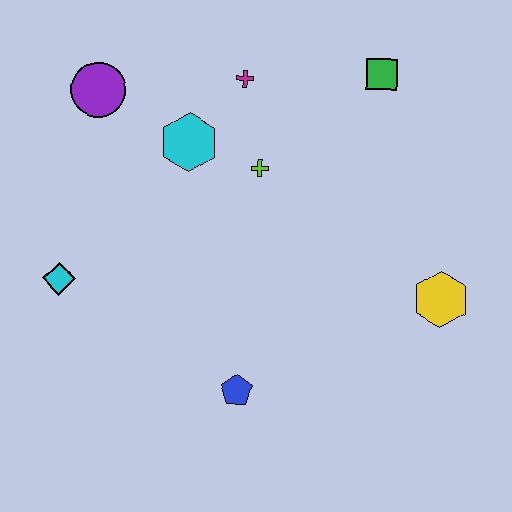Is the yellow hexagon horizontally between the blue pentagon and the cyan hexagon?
No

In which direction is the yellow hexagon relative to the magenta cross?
The yellow hexagon is below the magenta cross.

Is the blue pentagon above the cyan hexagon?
No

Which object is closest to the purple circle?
The cyan hexagon is closest to the purple circle.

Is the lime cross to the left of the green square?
Yes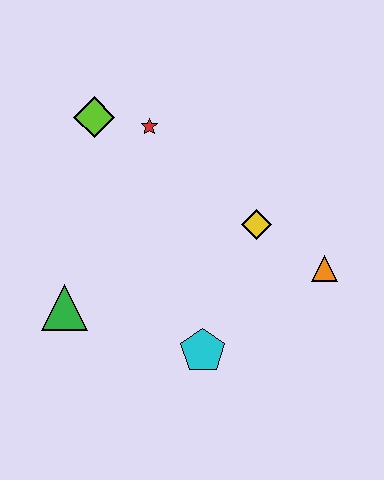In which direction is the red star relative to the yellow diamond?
The red star is to the left of the yellow diamond.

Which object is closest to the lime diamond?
The red star is closest to the lime diamond.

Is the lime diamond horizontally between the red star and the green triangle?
Yes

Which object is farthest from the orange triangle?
The lime diamond is farthest from the orange triangle.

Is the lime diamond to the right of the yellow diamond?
No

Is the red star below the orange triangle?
No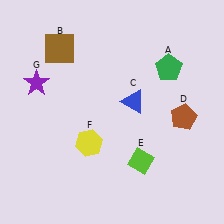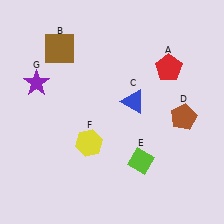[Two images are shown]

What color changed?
The pentagon (A) changed from green in Image 1 to red in Image 2.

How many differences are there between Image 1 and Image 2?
There is 1 difference between the two images.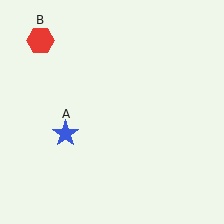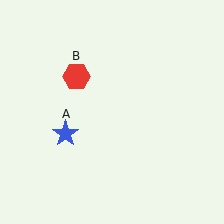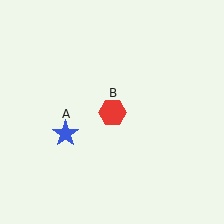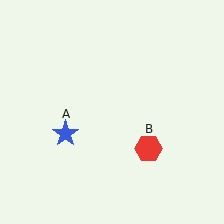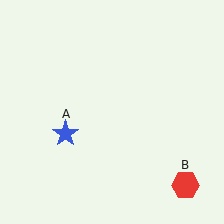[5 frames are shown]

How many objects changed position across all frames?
1 object changed position: red hexagon (object B).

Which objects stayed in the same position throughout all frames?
Blue star (object A) remained stationary.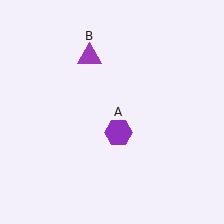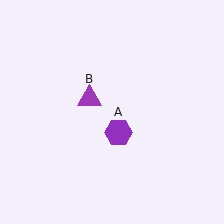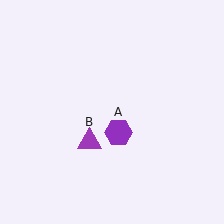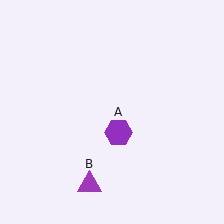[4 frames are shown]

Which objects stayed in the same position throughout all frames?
Purple hexagon (object A) remained stationary.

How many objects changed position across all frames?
1 object changed position: purple triangle (object B).